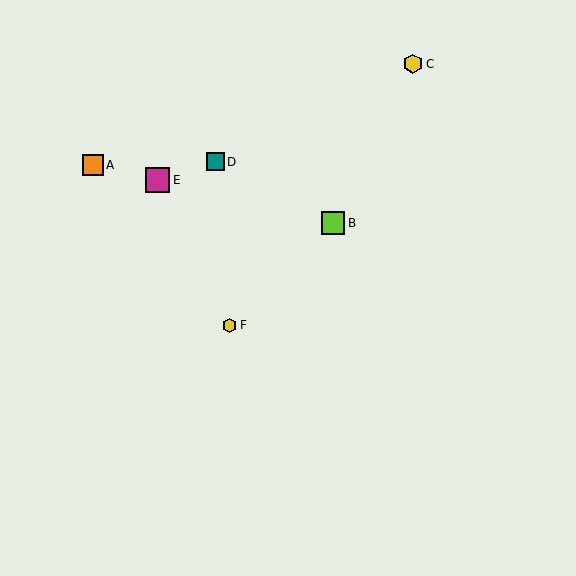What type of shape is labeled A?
Shape A is an orange square.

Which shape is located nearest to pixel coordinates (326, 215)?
The lime square (labeled B) at (333, 223) is nearest to that location.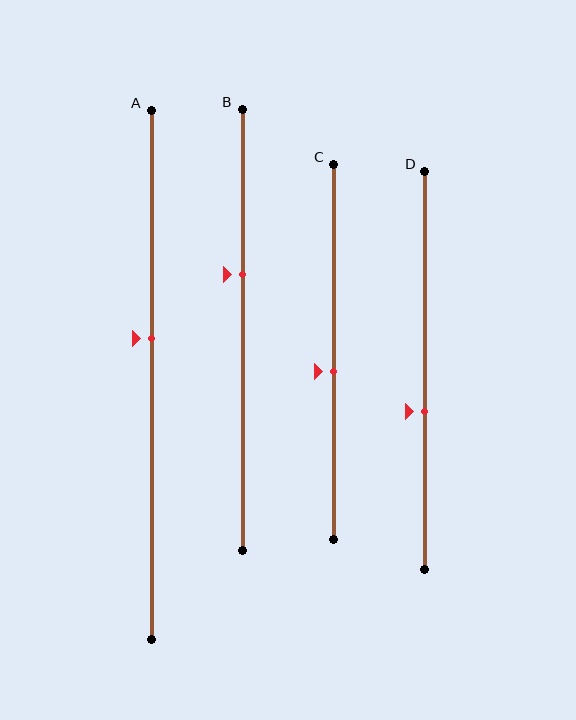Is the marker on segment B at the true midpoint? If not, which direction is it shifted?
No, the marker on segment B is shifted upward by about 13% of the segment length.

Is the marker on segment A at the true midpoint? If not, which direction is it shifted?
No, the marker on segment A is shifted upward by about 7% of the segment length.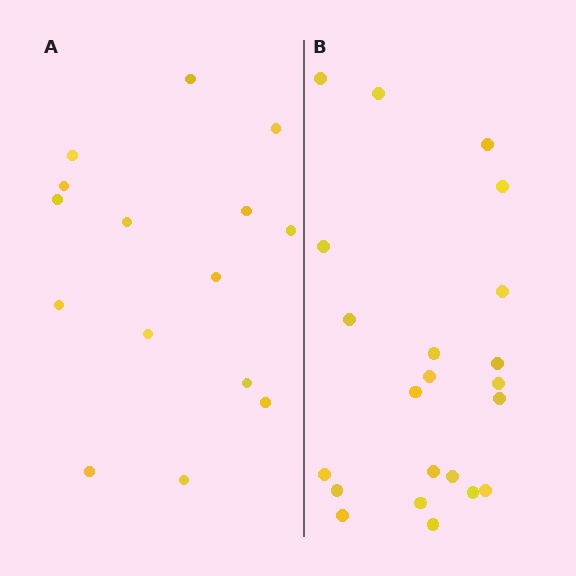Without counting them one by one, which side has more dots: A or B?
Region B (the right region) has more dots.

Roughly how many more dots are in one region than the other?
Region B has roughly 8 or so more dots than region A.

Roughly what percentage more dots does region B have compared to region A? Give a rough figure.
About 45% more.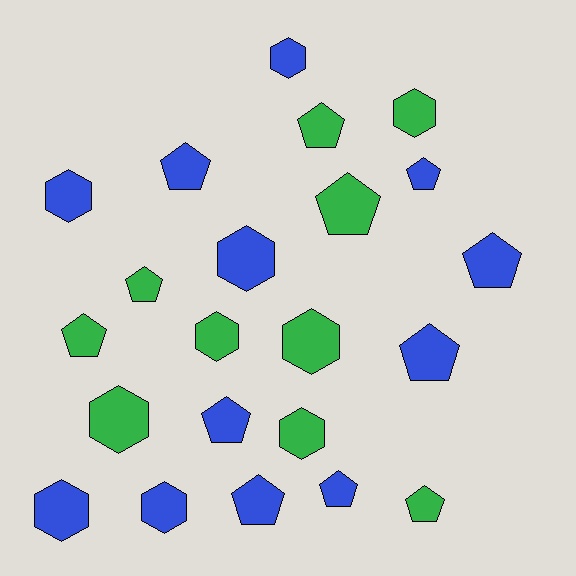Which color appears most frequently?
Blue, with 12 objects.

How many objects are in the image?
There are 22 objects.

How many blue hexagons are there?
There are 5 blue hexagons.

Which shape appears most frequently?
Pentagon, with 12 objects.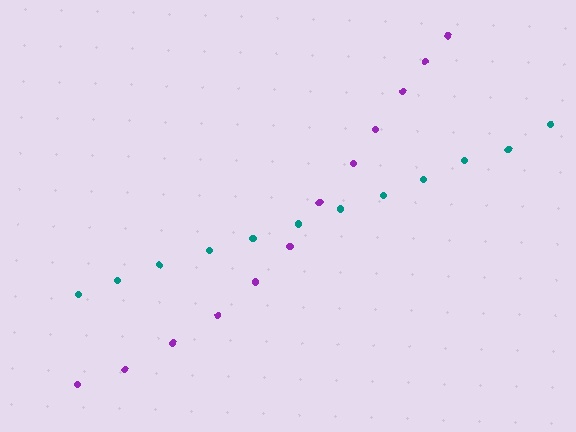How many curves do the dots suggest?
There are 2 distinct paths.